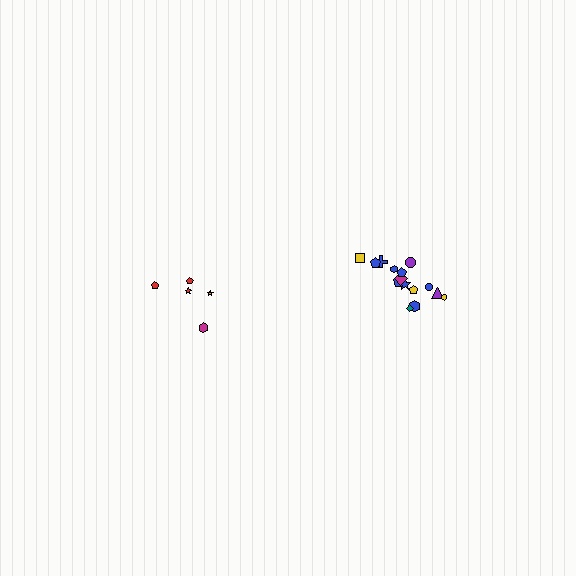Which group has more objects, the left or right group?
The right group.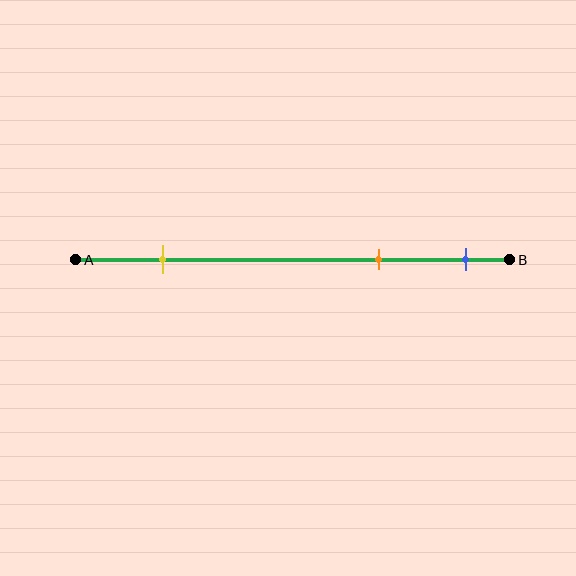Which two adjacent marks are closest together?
The orange and blue marks are the closest adjacent pair.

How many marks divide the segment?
There are 3 marks dividing the segment.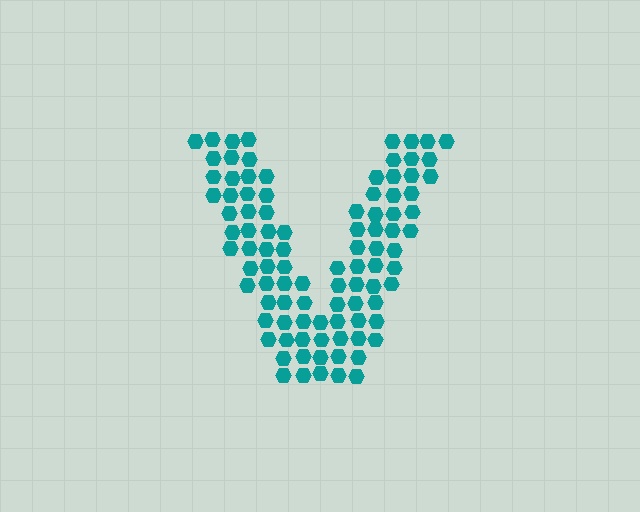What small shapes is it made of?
It is made of small hexagons.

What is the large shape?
The large shape is the letter V.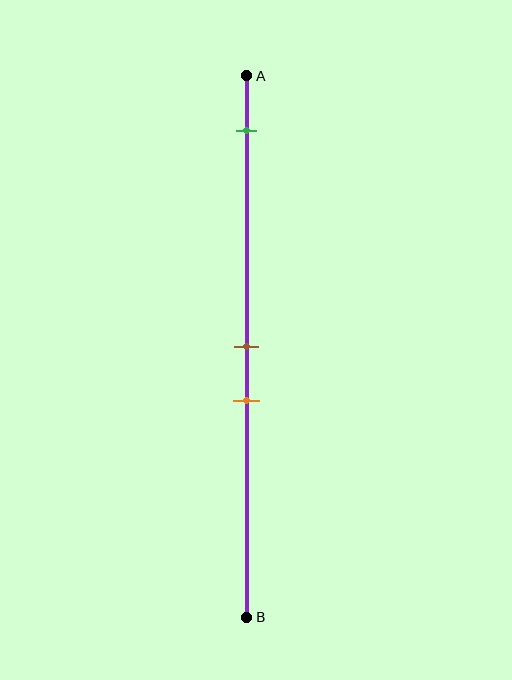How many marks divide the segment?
There are 3 marks dividing the segment.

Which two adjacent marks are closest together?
The brown and orange marks are the closest adjacent pair.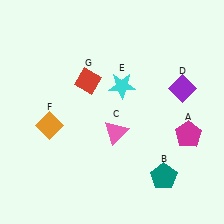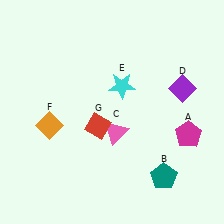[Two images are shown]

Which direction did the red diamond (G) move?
The red diamond (G) moved down.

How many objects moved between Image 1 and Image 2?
1 object moved between the two images.